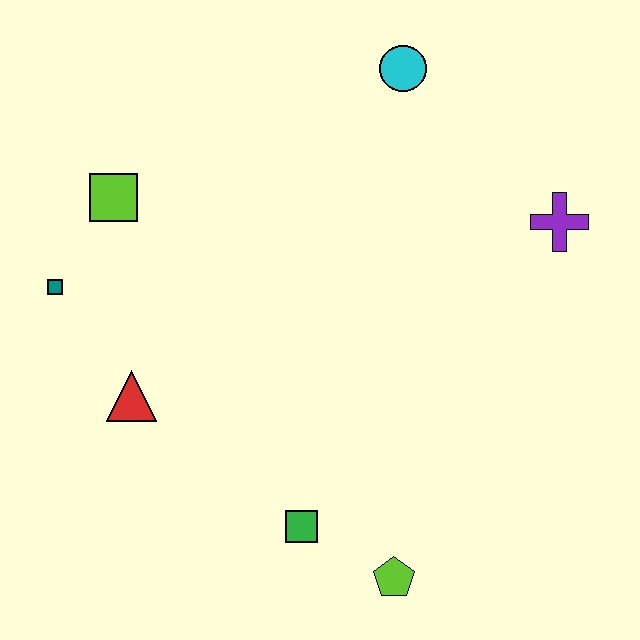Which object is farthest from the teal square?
The purple cross is farthest from the teal square.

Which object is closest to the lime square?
The teal square is closest to the lime square.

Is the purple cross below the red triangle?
No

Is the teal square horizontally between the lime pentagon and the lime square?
No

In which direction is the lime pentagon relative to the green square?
The lime pentagon is to the right of the green square.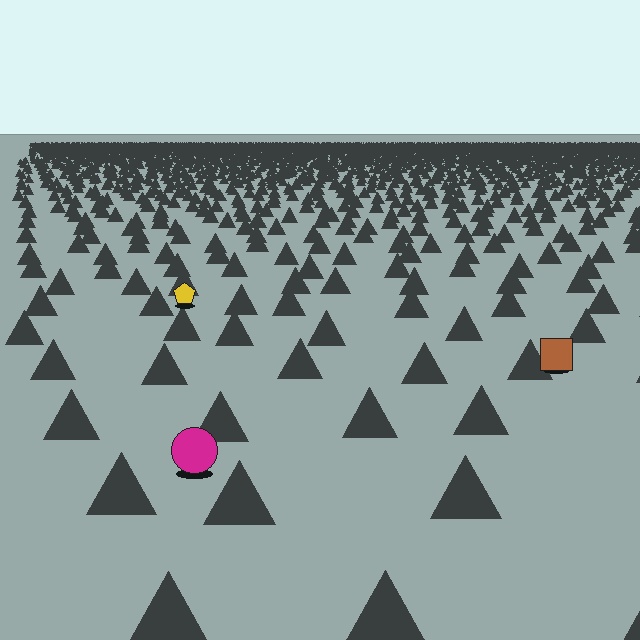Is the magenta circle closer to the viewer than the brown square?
Yes. The magenta circle is closer — you can tell from the texture gradient: the ground texture is coarser near it.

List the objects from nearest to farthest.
From nearest to farthest: the magenta circle, the brown square, the yellow pentagon.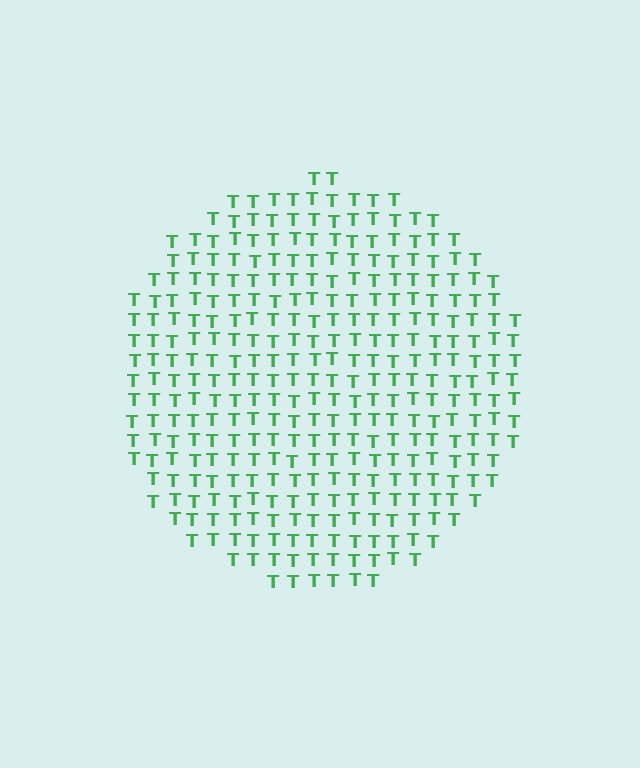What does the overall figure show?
The overall figure shows a circle.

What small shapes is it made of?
It is made of small letter T's.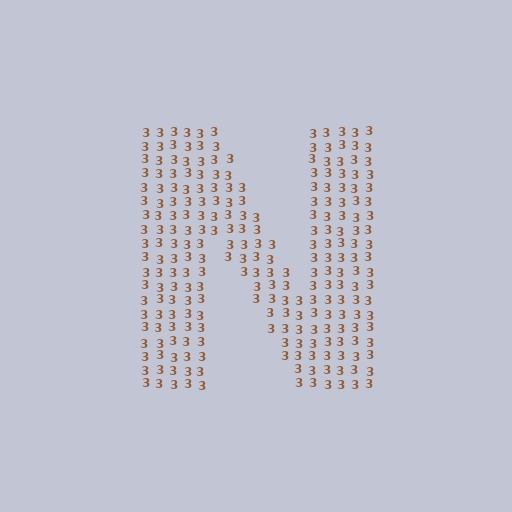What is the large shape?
The large shape is the letter N.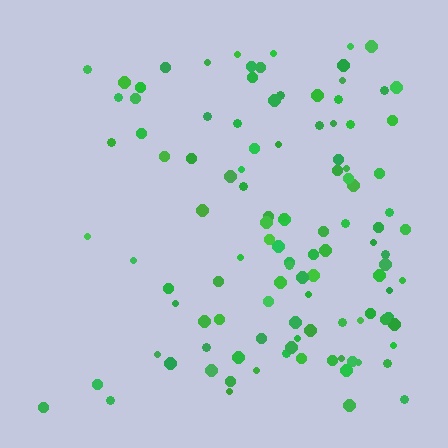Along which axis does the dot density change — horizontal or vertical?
Horizontal.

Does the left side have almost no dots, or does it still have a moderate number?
Still a moderate number, just noticeably fewer than the right.